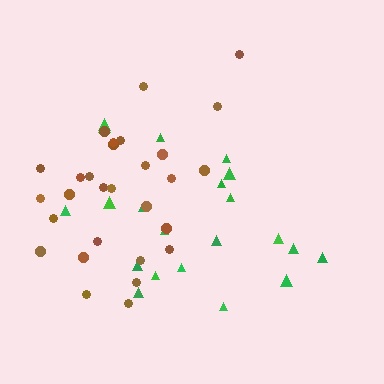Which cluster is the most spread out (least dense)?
Green.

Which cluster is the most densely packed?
Brown.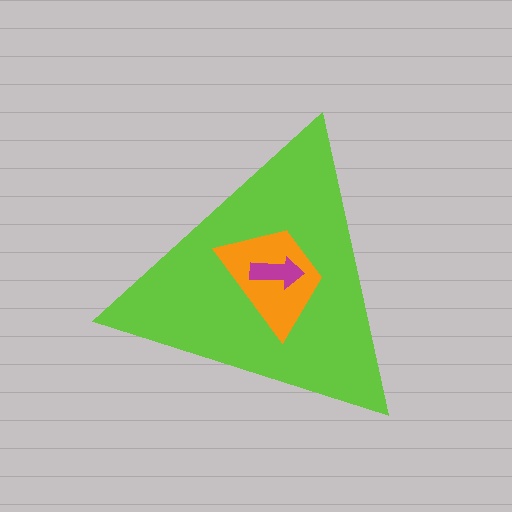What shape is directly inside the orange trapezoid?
The magenta arrow.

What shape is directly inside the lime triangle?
The orange trapezoid.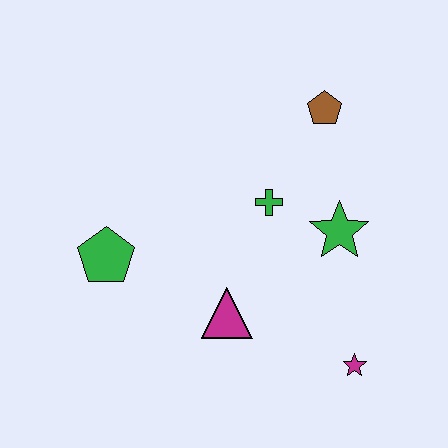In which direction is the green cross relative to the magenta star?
The green cross is above the magenta star.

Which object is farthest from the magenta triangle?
The brown pentagon is farthest from the magenta triangle.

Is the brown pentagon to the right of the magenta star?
No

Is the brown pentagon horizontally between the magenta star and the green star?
No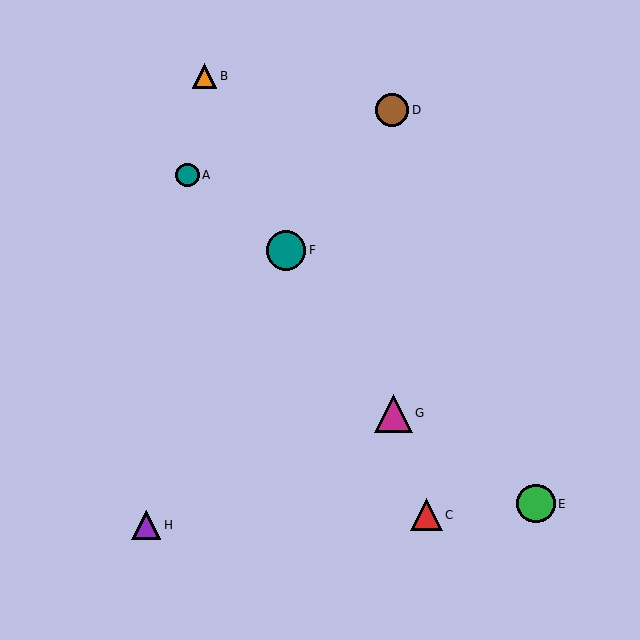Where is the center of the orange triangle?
The center of the orange triangle is at (205, 76).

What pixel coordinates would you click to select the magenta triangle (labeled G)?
Click at (393, 413) to select the magenta triangle G.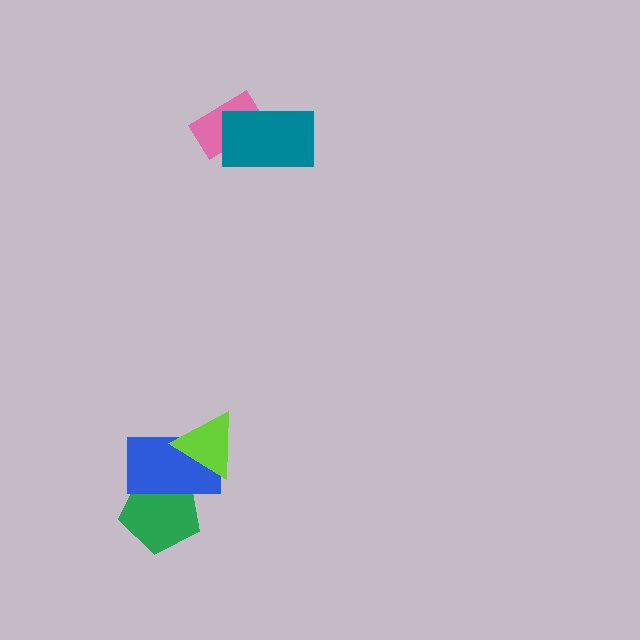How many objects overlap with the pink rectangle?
1 object overlaps with the pink rectangle.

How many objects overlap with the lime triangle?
1 object overlaps with the lime triangle.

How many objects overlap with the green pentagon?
1 object overlaps with the green pentagon.